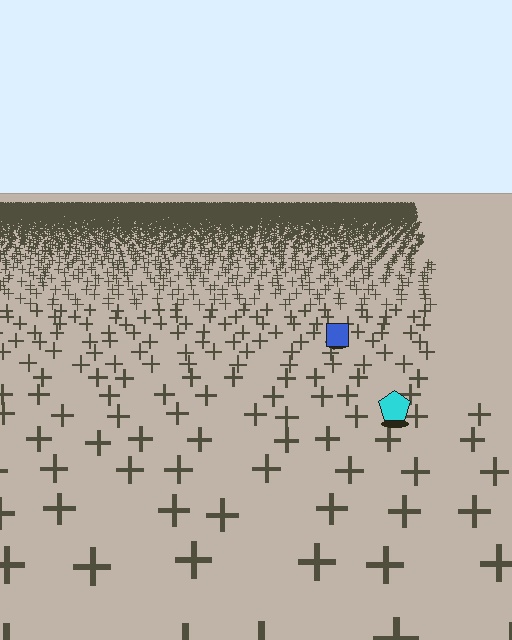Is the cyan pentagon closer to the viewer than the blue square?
Yes. The cyan pentagon is closer — you can tell from the texture gradient: the ground texture is coarser near it.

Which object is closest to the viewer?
The cyan pentagon is closest. The texture marks near it are larger and more spread out.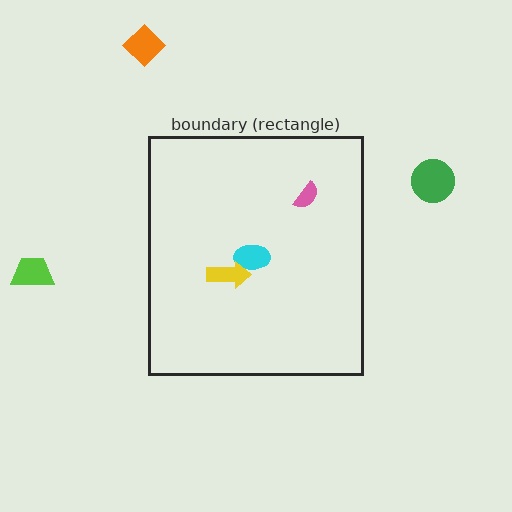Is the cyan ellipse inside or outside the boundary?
Inside.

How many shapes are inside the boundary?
3 inside, 3 outside.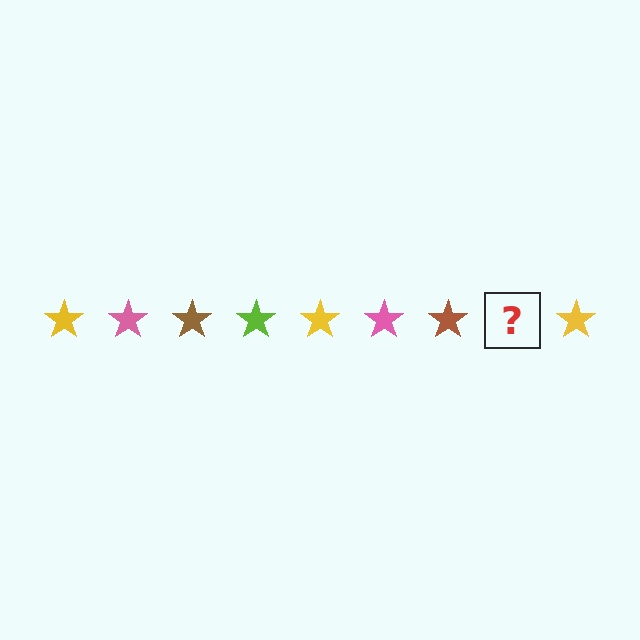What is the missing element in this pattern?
The missing element is a lime star.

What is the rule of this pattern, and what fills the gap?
The rule is that the pattern cycles through yellow, pink, brown, lime stars. The gap should be filled with a lime star.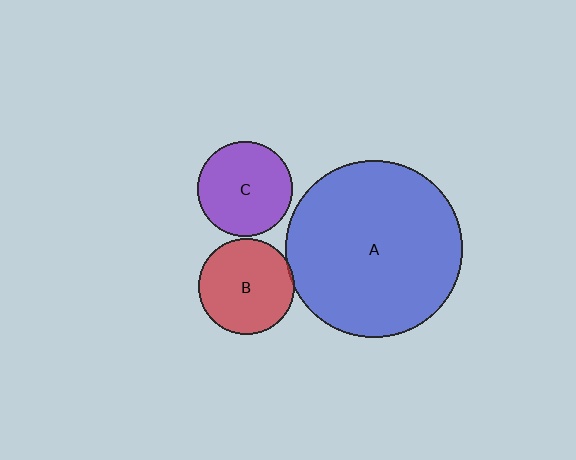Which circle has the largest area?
Circle A (blue).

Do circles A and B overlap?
Yes.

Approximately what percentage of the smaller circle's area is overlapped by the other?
Approximately 5%.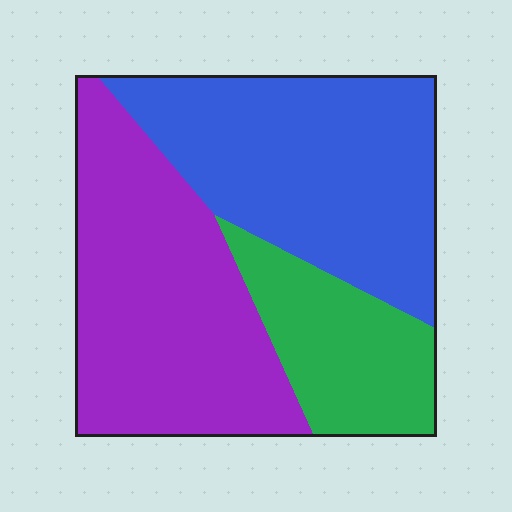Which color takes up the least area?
Green, at roughly 20%.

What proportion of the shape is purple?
Purple takes up between a quarter and a half of the shape.